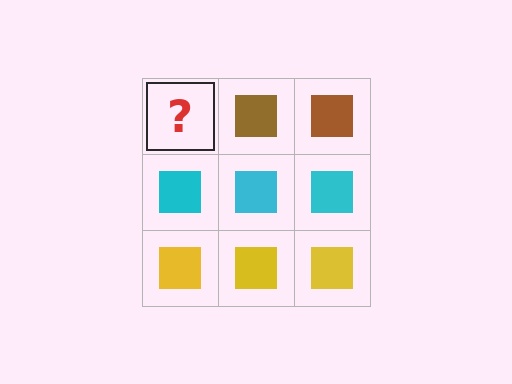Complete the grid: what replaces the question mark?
The question mark should be replaced with a brown square.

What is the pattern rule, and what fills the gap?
The rule is that each row has a consistent color. The gap should be filled with a brown square.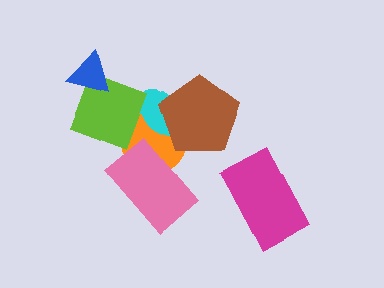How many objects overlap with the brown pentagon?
2 objects overlap with the brown pentagon.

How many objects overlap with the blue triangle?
1 object overlaps with the blue triangle.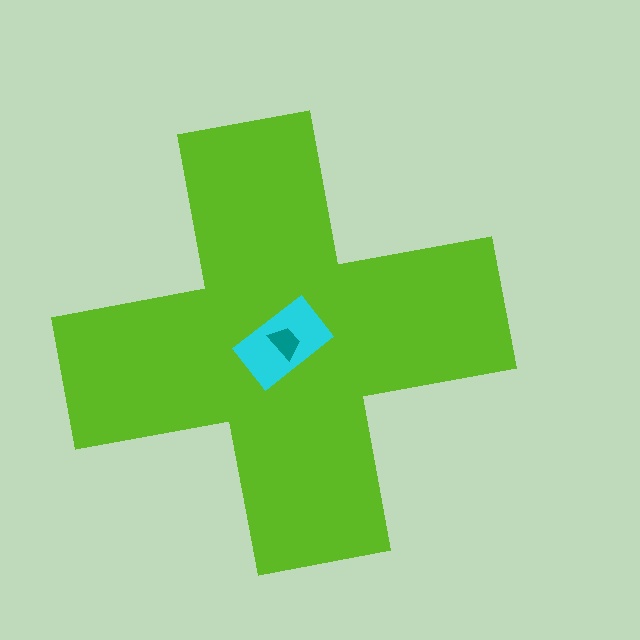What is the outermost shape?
The lime cross.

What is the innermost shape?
The teal trapezoid.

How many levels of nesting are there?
3.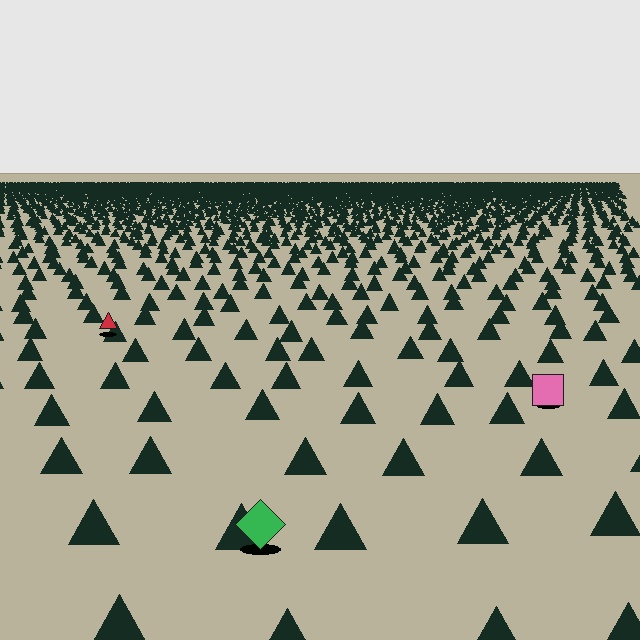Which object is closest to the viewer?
The green diamond is closest. The texture marks near it are larger and more spread out.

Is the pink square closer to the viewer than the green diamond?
No. The green diamond is closer — you can tell from the texture gradient: the ground texture is coarser near it.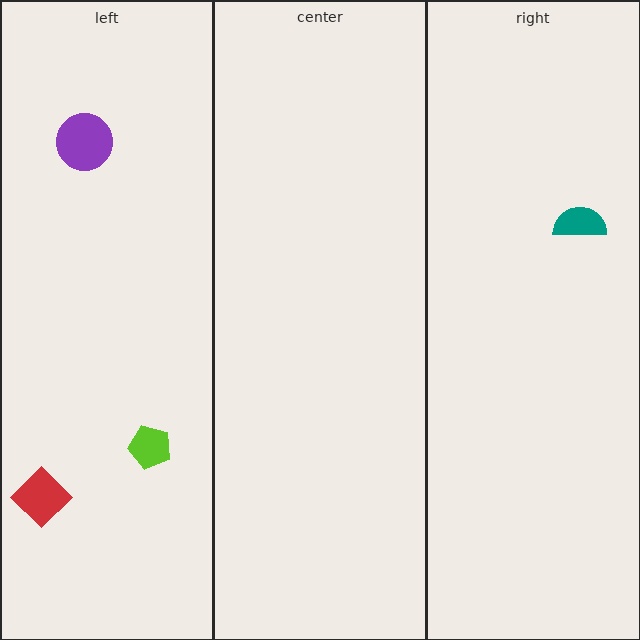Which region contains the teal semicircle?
The right region.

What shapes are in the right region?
The teal semicircle.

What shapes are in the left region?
The red diamond, the purple circle, the lime pentagon.